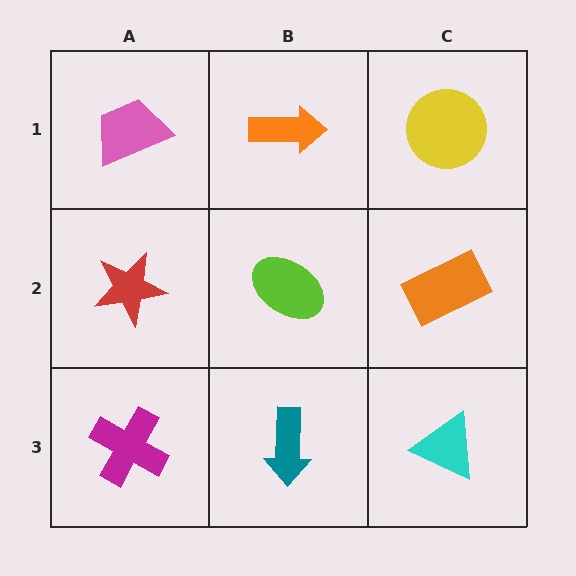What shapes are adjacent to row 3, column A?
A red star (row 2, column A), a teal arrow (row 3, column B).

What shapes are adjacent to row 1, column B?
A lime ellipse (row 2, column B), a pink trapezoid (row 1, column A), a yellow circle (row 1, column C).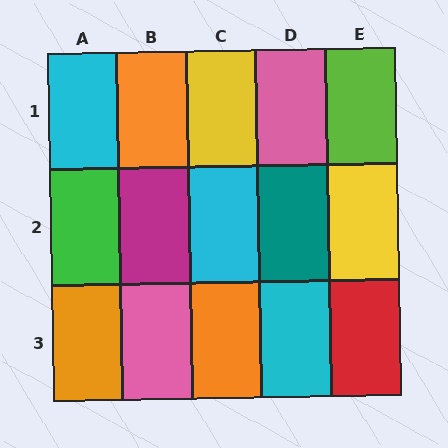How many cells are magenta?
1 cell is magenta.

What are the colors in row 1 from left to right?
Cyan, orange, yellow, pink, lime.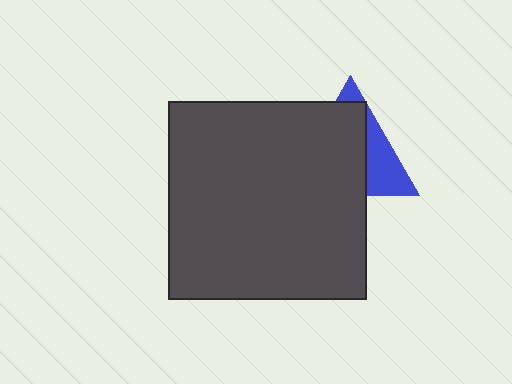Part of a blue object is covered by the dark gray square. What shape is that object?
It is a triangle.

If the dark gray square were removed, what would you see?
You would see the complete blue triangle.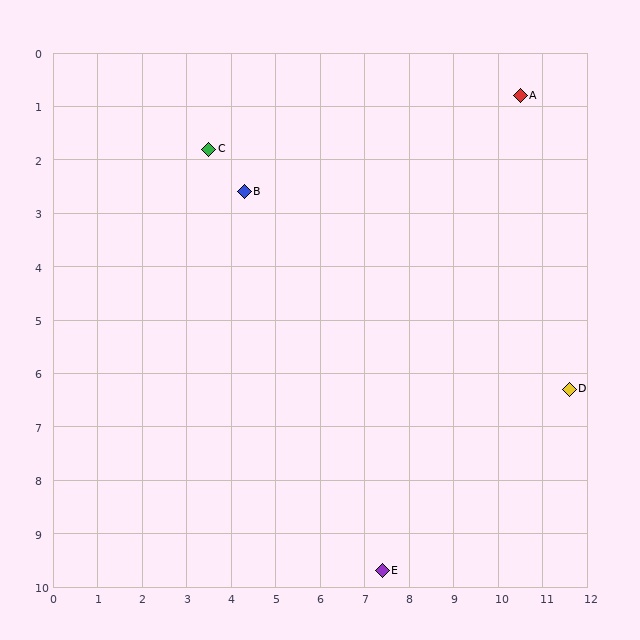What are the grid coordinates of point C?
Point C is at approximately (3.5, 1.8).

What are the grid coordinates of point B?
Point B is at approximately (4.3, 2.6).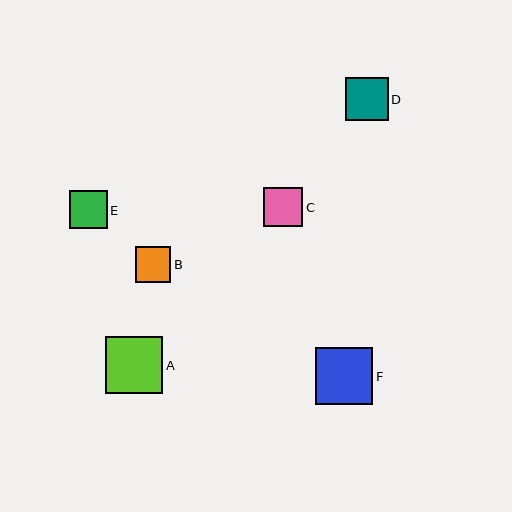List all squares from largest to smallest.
From largest to smallest: F, A, D, C, E, B.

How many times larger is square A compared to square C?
Square A is approximately 1.4 times the size of square C.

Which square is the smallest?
Square B is the smallest with a size of approximately 35 pixels.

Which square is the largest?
Square F is the largest with a size of approximately 57 pixels.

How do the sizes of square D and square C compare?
Square D and square C are approximately the same size.